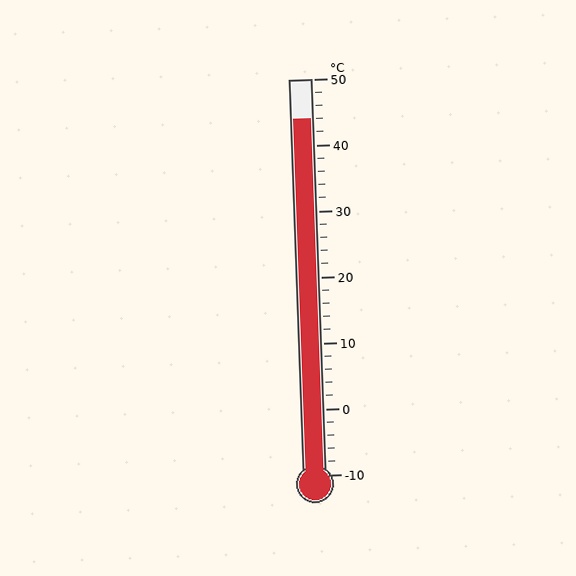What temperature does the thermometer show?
The thermometer shows approximately 44°C.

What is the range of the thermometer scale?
The thermometer scale ranges from -10°C to 50°C.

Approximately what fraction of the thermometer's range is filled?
The thermometer is filled to approximately 90% of its range.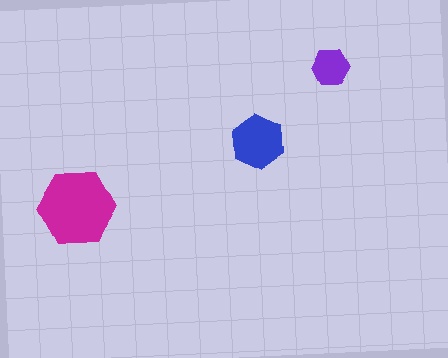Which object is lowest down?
The magenta hexagon is bottommost.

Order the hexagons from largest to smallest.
the magenta one, the blue one, the purple one.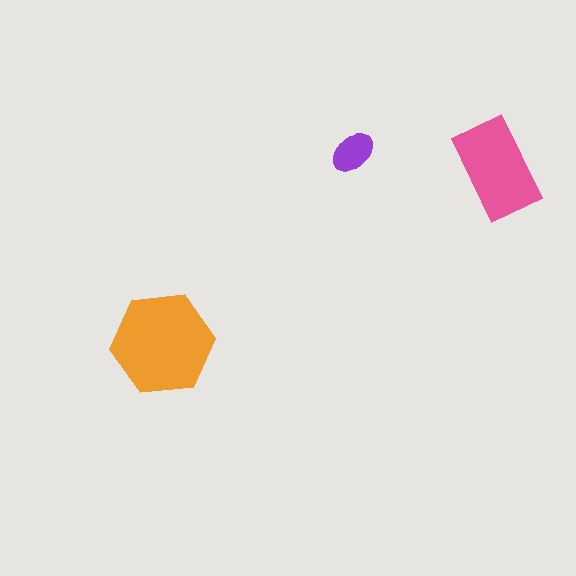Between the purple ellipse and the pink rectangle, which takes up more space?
The pink rectangle.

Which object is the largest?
The orange hexagon.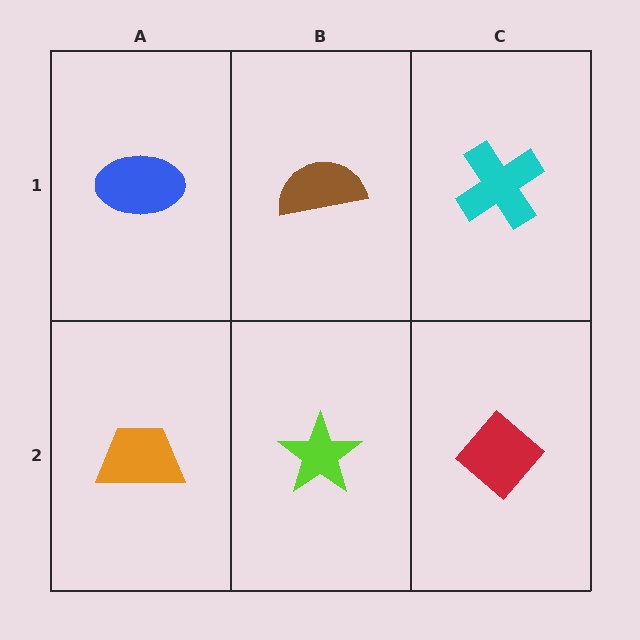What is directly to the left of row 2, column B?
An orange trapezoid.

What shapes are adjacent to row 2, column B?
A brown semicircle (row 1, column B), an orange trapezoid (row 2, column A), a red diamond (row 2, column C).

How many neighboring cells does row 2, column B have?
3.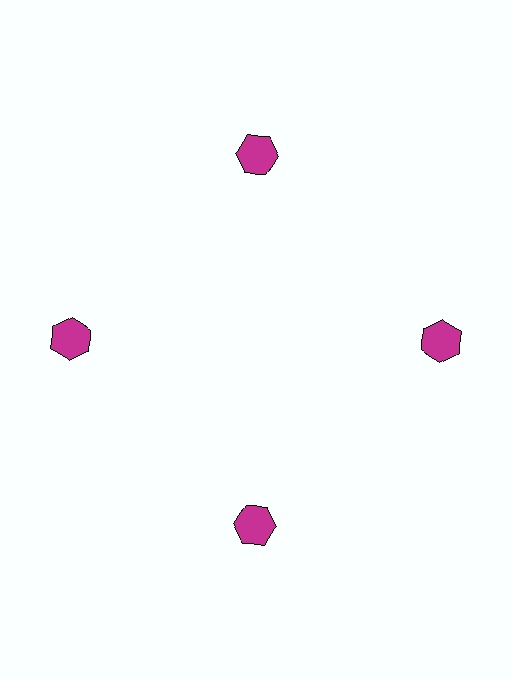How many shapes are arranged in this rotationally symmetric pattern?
There are 4 shapes, arranged in 4 groups of 1.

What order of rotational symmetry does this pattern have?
This pattern has 4-fold rotational symmetry.